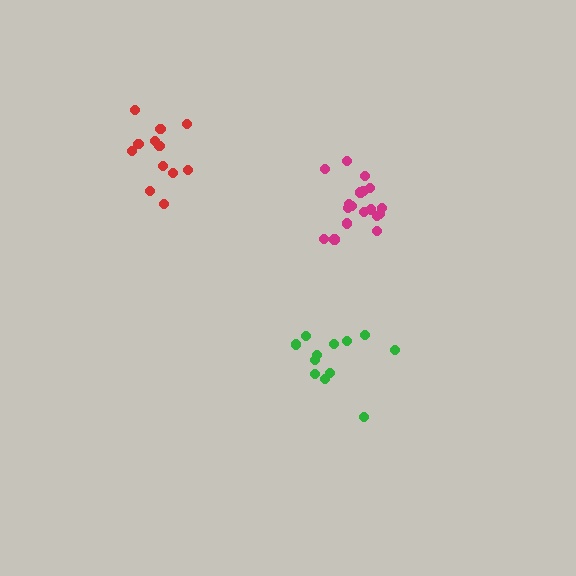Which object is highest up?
The red cluster is topmost.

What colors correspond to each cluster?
The clusters are colored: green, red, magenta.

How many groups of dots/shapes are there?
There are 3 groups.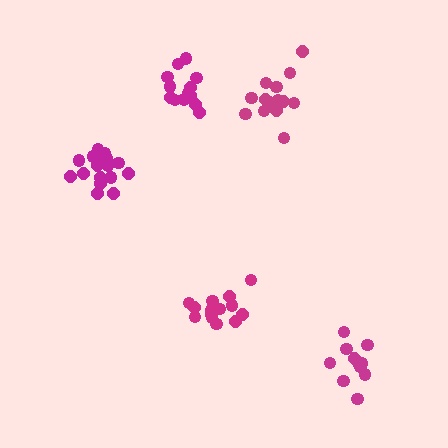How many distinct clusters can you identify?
There are 5 distinct clusters.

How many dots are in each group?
Group 1: 11 dots, Group 2: 17 dots, Group 3: 14 dots, Group 4: 14 dots, Group 5: 15 dots (71 total).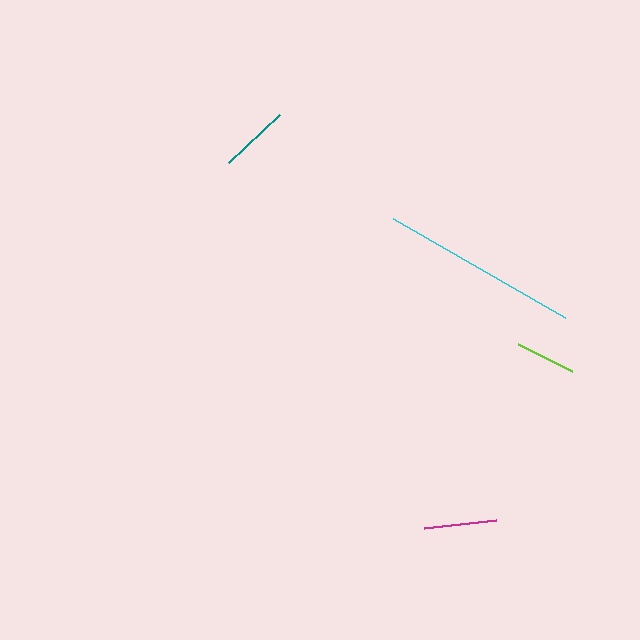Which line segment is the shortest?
The lime line is the shortest at approximately 60 pixels.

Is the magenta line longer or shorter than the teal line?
The magenta line is longer than the teal line.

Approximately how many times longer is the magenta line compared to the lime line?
The magenta line is approximately 1.2 times the length of the lime line.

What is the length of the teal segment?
The teal segment is approximately 69 pixels long.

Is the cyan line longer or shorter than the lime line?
The cyan line is longer than the lime line.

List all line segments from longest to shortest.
From longest to shortest: cyan, magenta, teal, lime.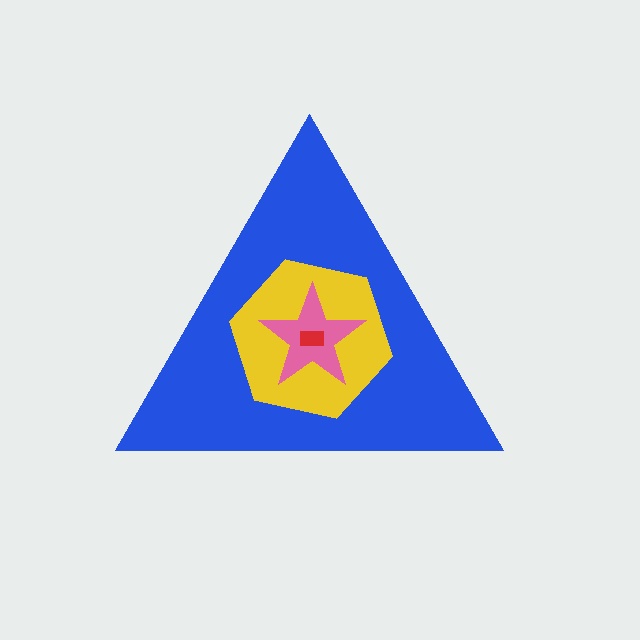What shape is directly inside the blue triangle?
The yellow hexagon.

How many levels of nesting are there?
4.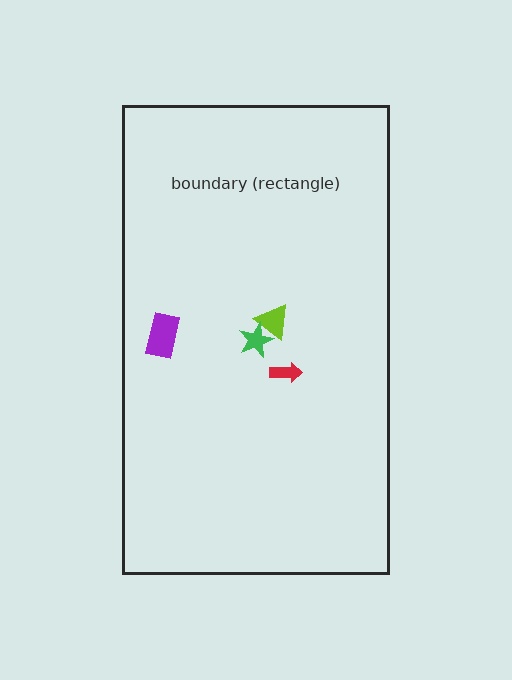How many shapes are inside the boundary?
4 inside, 0 outside.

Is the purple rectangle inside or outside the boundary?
Inside.